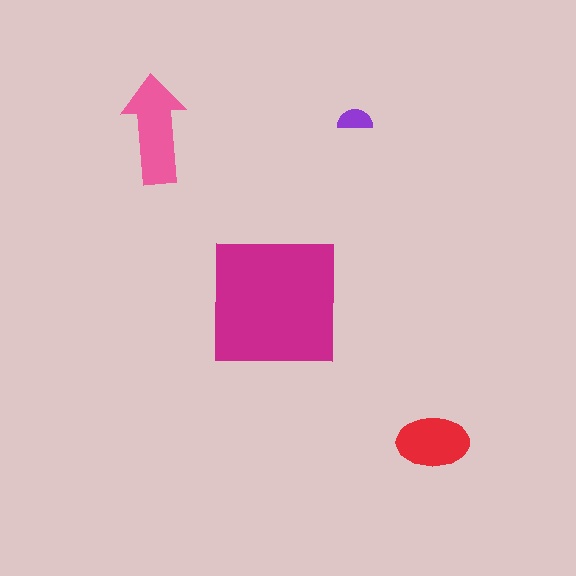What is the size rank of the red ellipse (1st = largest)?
3rd.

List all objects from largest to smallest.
The magenta square, the pink arrow, the red ellipse, the purple semicircle.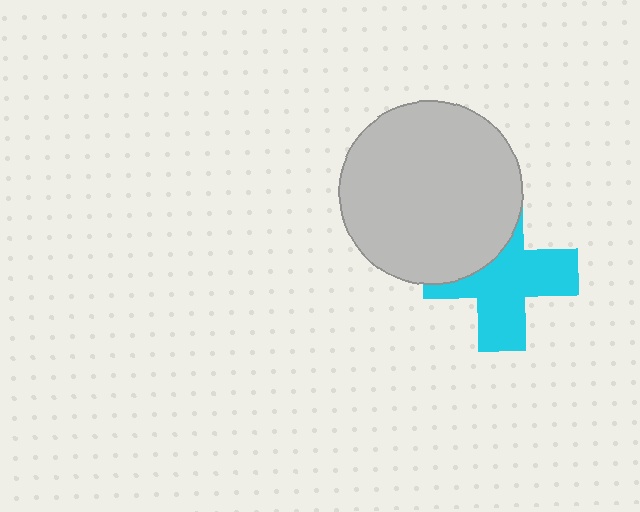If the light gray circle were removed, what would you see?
You would see the complete cyan cross.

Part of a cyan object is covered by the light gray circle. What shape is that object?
It is a cross.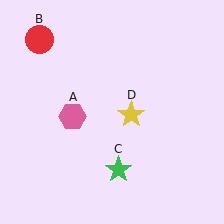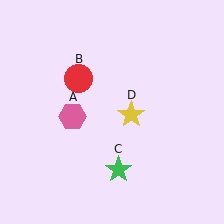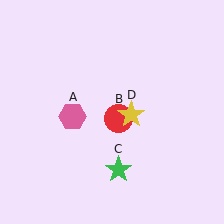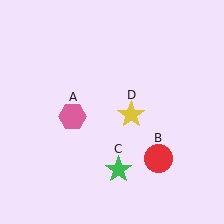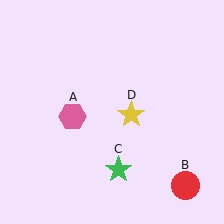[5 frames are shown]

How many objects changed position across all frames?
1 object changed position: red circle (object B).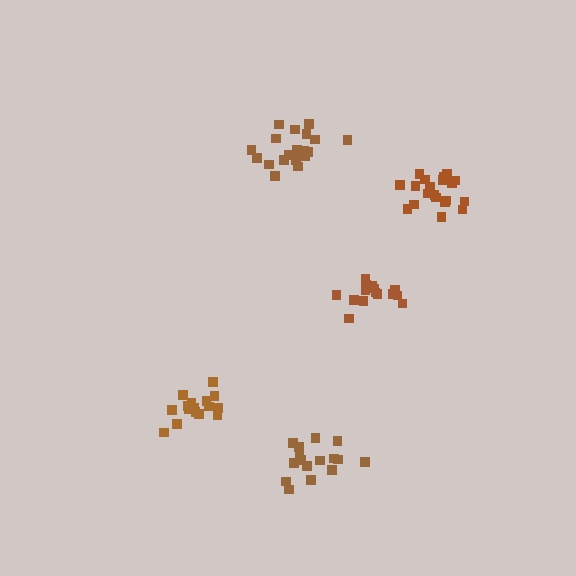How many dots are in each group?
Group 1: 16 dots, Group 2: 16 dots, Group 3: 20 dots, Group 4: 15 dots, Group 5: 19 dots (86 total).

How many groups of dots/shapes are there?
There are 5 groups.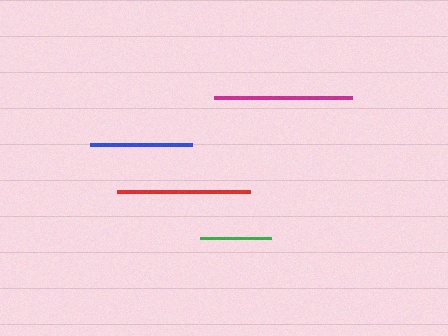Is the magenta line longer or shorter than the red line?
The magenta line is longer than the red line.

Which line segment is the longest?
The magenta line is the longest at approximately 138 pixels.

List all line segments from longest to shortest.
From longest to shortest: magenta, red, blue, green.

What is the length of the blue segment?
The blue segment is approximately 102 pixels long.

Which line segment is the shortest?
The green line is the shortest at approximately 72 pixels.